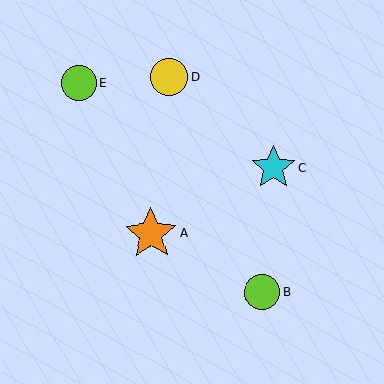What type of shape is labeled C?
Shape C is a cyan star.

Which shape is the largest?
The orange star (labeled A) is the largest.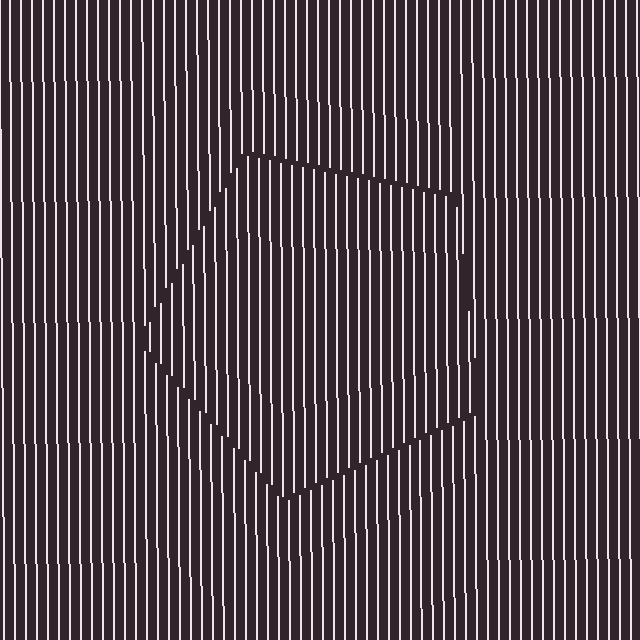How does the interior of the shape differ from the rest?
The interior of the shape contains the same grating, shifted by half a period — the contour is defined by the phase discontinuity where line-ends from the inner and outer gratings abut.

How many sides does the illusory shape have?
5 sides — the line-ends trace a pentagon.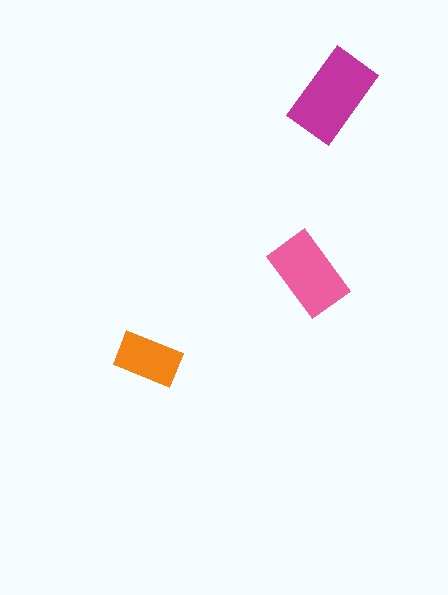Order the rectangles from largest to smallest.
the magenta one, the pink one, the orange one.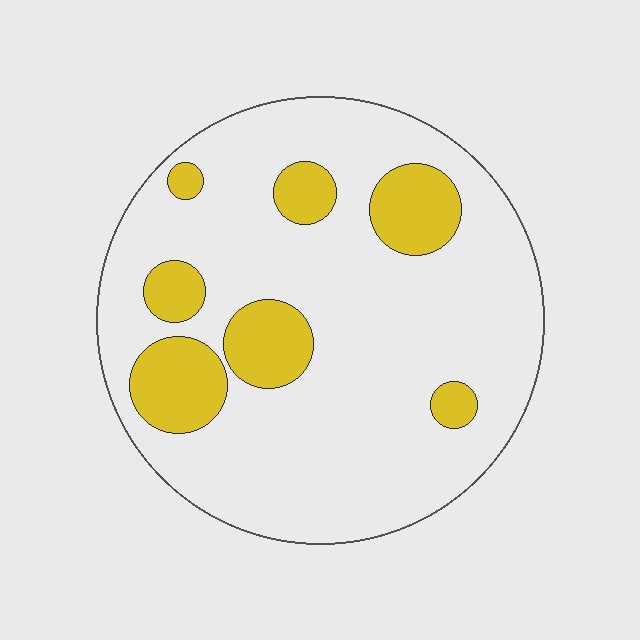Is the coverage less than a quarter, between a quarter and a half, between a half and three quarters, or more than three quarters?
Less than a quarter.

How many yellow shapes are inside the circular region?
7.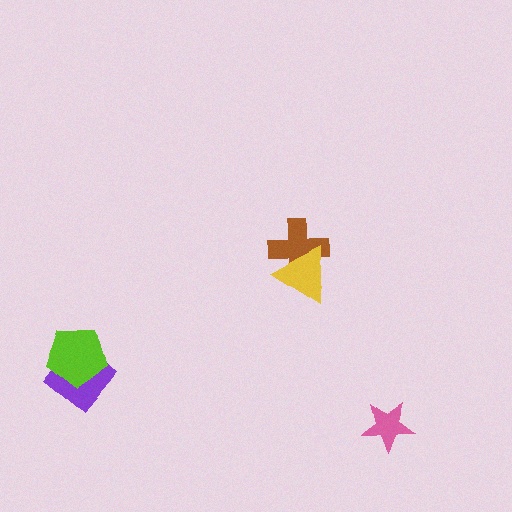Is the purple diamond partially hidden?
Yes, it is partially covered by another shape.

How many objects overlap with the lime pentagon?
1 object overlaps with the lime pentagon.